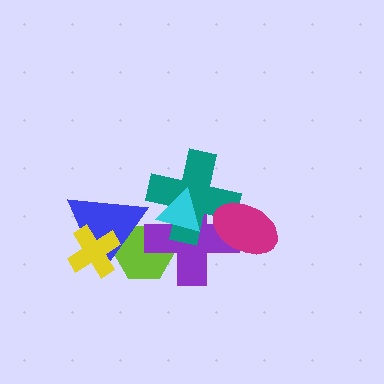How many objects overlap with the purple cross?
4 objects overlap with the purple cross.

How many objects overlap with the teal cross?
3 objects overlap with the teal cross.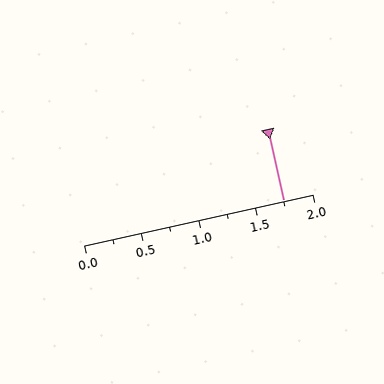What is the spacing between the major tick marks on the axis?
The major ticks are spaced 0.5 apart.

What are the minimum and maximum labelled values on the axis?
The axis runs from 0.0 to 2.0.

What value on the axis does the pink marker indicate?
The marker indicates approximately 1.75.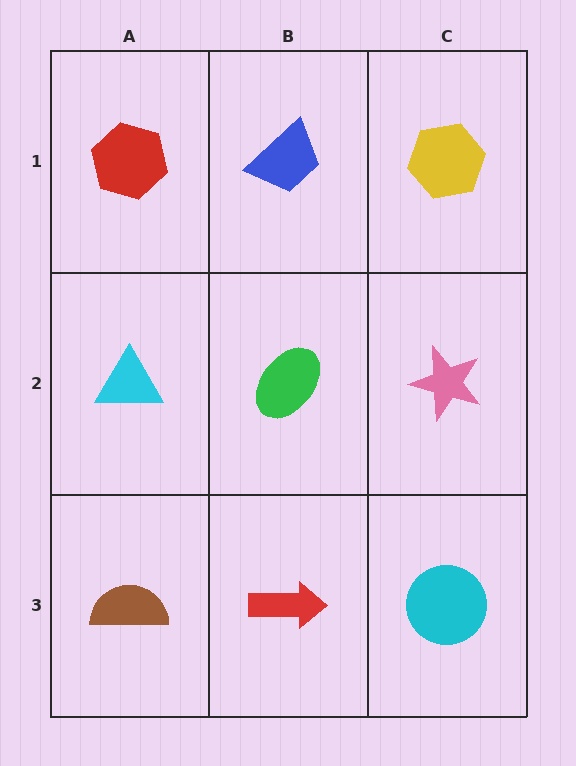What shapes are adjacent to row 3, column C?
A pink star (row 2, column C), a red arrow (row 3, column B).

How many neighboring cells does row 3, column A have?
2.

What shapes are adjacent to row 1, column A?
A cyan triangle (row 2, column A), a blue trapezoid (row 1, column B).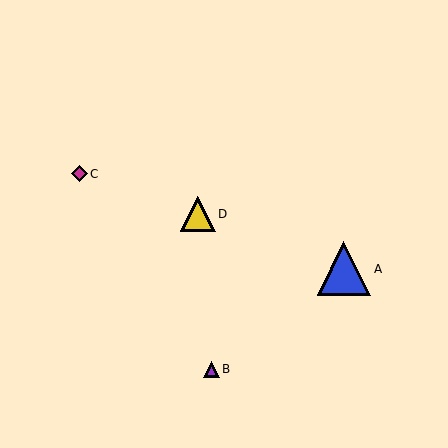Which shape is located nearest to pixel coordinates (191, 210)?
The yellow triangle (labeled D) at (198, 214) is nearest to that location.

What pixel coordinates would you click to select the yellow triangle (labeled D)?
Click at (198, 214) to select the yellow triangle D.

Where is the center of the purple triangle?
The center of the purple triangle is at (211, 369).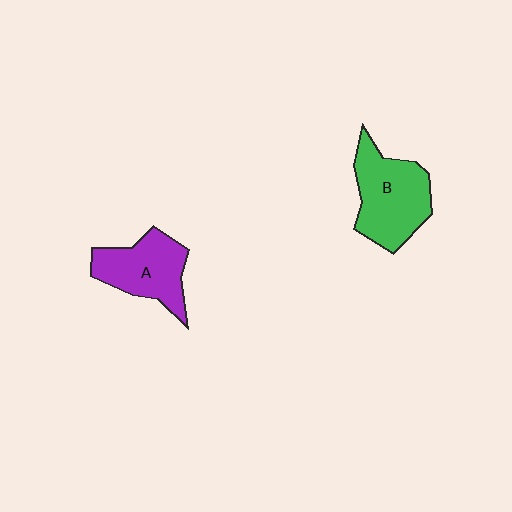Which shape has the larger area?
Shape B (green).